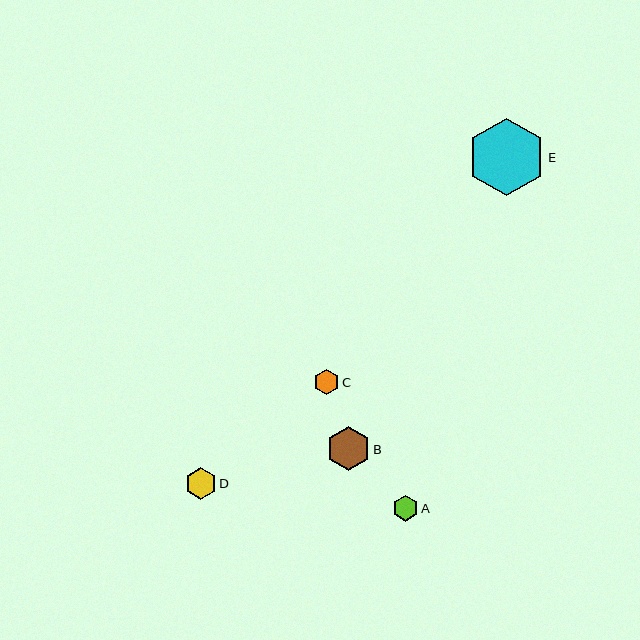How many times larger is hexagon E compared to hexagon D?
Hexagon E is approximately 2.5 times the size of hexagon D.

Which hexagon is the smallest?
Hexagon C is the smallest with a size of approximately 26 pixels.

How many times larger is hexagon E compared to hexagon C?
Hexagon E is approximately 3.0 times the size of hexagon C.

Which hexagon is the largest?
Hexagon E is the largest with a size of approximately 78 pixels.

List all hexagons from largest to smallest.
From largest to smallest: E, B, D, A, C.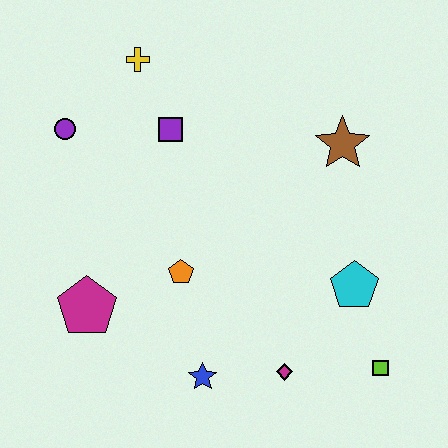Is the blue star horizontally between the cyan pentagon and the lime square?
No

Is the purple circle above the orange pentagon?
Yes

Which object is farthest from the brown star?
The magenta pentagon is farthest from the brown star.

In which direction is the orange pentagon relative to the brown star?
The orange pentagon is to the left of the brown star.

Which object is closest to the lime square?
The cyan pentagon is closest to the lime square.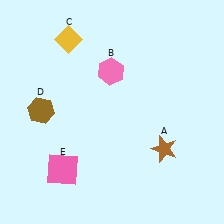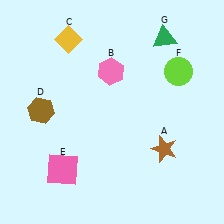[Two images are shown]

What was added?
A lime circle (F), a green triangle (G) were added in Image 2.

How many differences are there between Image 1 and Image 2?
There are 2 differences between the two images.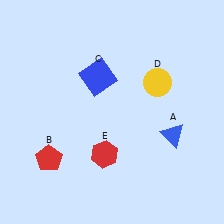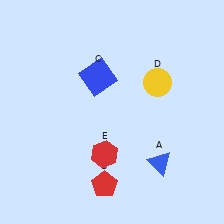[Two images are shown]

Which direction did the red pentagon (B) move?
The red pentagon (B) moved right.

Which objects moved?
The objects that moved are: the blue triangle (A), the red pentagon (B).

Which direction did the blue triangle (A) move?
The blue triangle (A) moved down.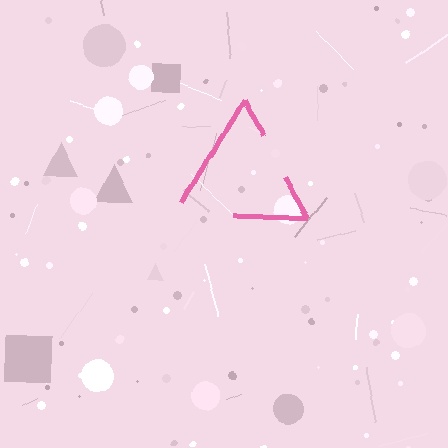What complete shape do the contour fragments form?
The contour fragments form a triangle.